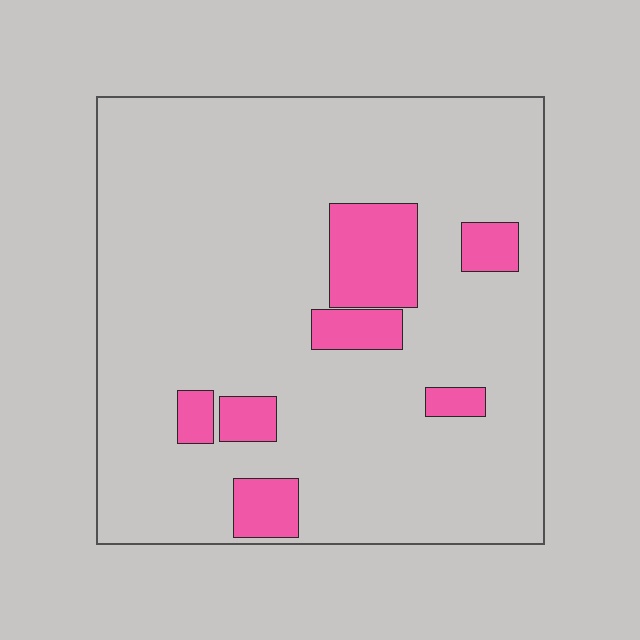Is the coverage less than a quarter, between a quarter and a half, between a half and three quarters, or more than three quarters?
Less than a quarter.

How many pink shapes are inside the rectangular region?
7.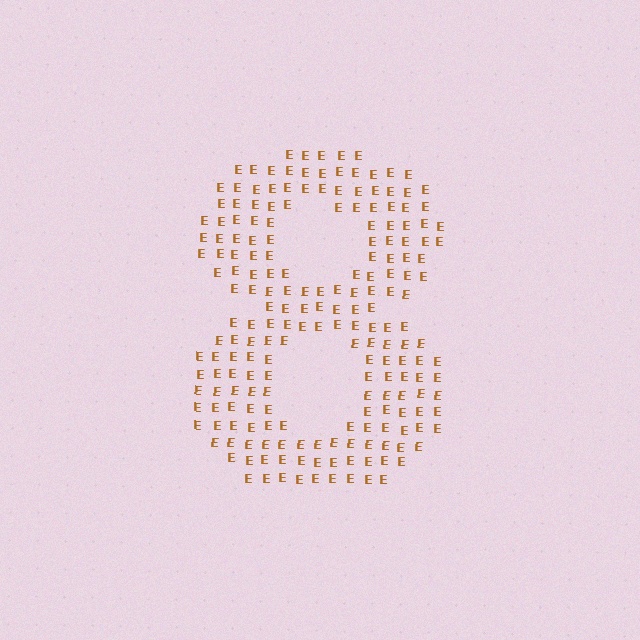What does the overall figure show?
The overall figure shows the digit 8.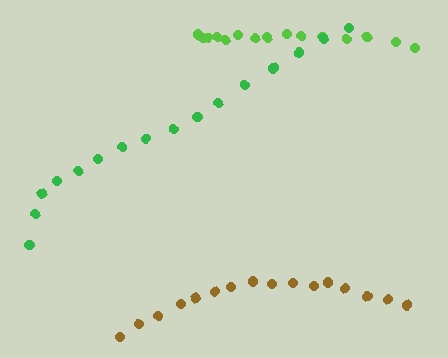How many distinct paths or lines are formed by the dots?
There are 3 distinct paths.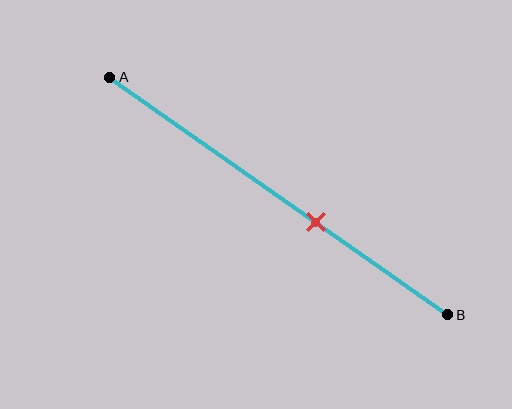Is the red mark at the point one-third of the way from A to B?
No, the mark is at about 60% from A, not at the 33% one-third point.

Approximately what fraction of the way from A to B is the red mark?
The red mark is approximately 60% of the way from A to B.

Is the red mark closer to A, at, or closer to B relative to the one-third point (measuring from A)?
The red mark is closer to point B than the one-third point of segment AB.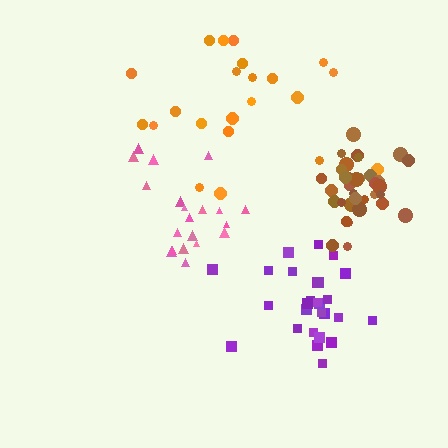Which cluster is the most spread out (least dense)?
Orange.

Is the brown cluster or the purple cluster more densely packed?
Brown.